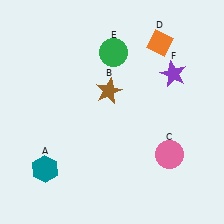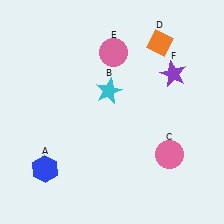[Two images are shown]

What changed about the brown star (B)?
In Image 1, B is brown. In Image 2, it changed to cyan.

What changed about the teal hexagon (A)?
In Image 1, A is teal. In Image 2, it changed to blue.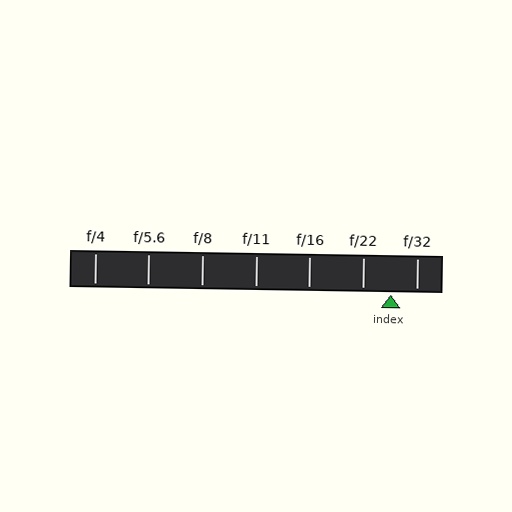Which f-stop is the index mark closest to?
The index mark is closest to f/32.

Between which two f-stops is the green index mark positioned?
The index mark is between f/22 and f/32.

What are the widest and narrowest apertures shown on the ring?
The widest aperture shown is f/4 and the narrowest is f/32.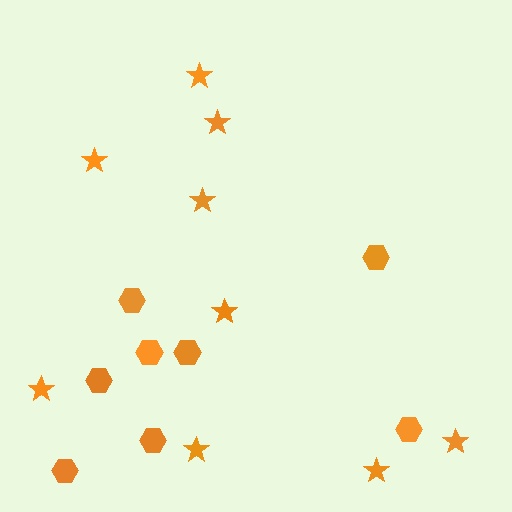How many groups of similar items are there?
There are 2 groups: one group of hexagons (8) and one group of stars (9).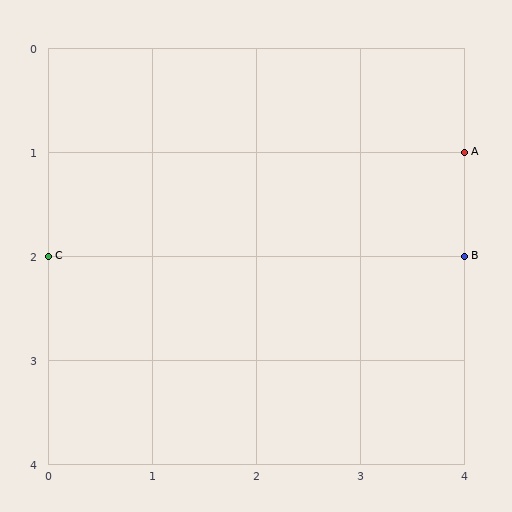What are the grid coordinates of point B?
Point B is at grid coordinates (4, 2).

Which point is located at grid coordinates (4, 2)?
Point B is at (4, 2).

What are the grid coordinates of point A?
Point A is at grid coordinates (4, 1).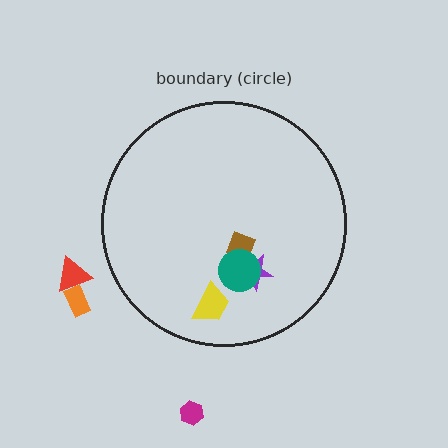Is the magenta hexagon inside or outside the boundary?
Outside.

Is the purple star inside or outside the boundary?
Inside.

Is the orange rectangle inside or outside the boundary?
Outside.